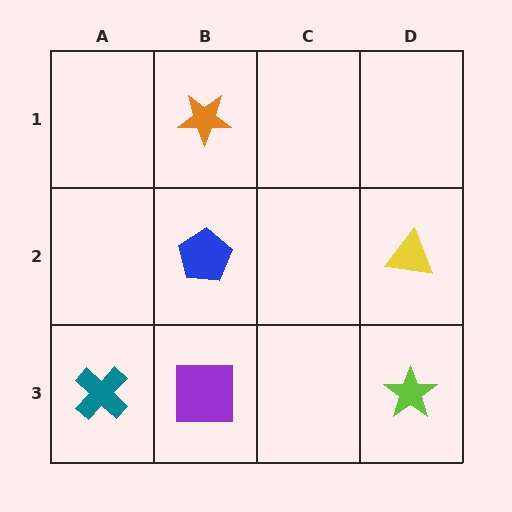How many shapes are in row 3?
3 shapes.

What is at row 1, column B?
An orange star.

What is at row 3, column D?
A lime star.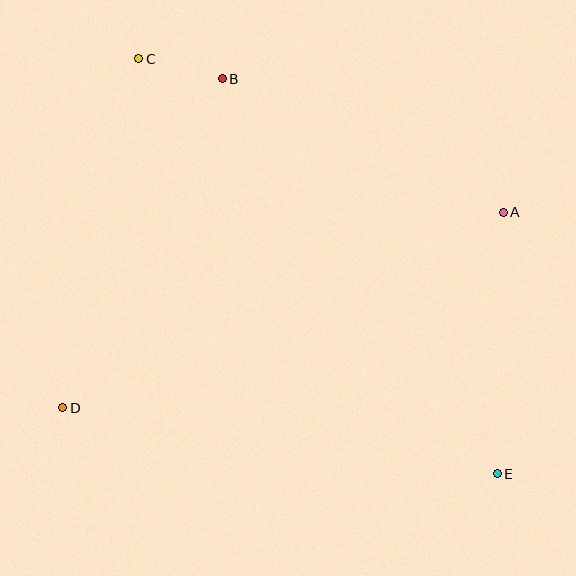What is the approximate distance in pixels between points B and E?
The distance between B and E is approximately 481 pixels.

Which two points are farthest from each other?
Points C and E are farthest from each other.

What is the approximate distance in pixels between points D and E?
The distance between D and E is approximately 440 pixels.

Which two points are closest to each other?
Points B and C are closest to each other.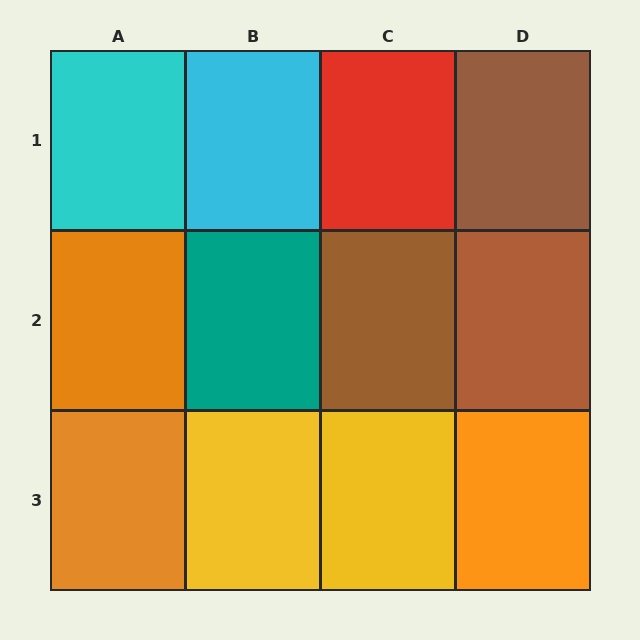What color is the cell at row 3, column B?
Yellow.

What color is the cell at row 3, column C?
Yellow.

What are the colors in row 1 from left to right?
Cyan, cyan, red, brown.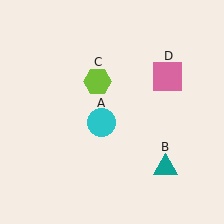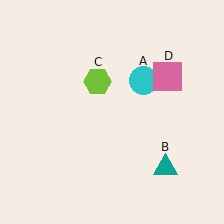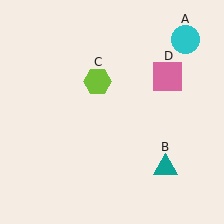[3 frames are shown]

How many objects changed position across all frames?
1 object changed position: cyan circle (object A).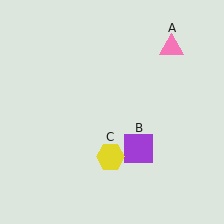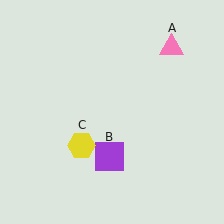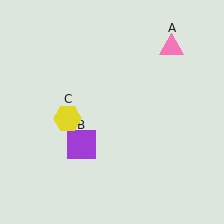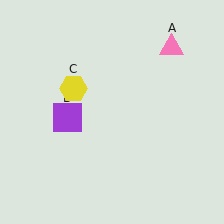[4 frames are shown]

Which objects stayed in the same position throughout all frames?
Pink triangle (object A) remained stationary.